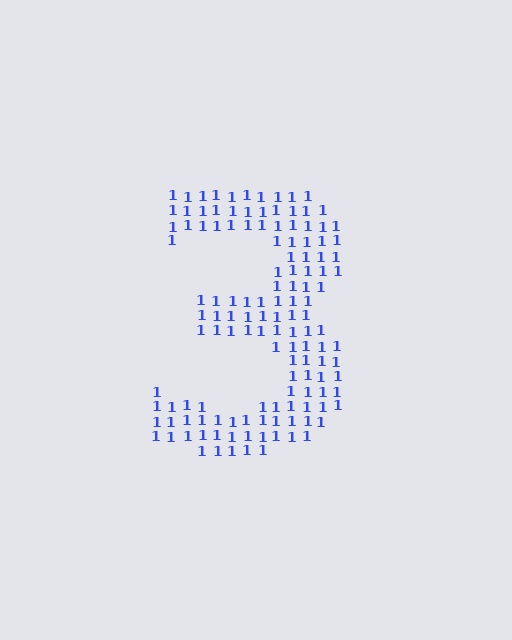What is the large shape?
The large shape is the digit 3.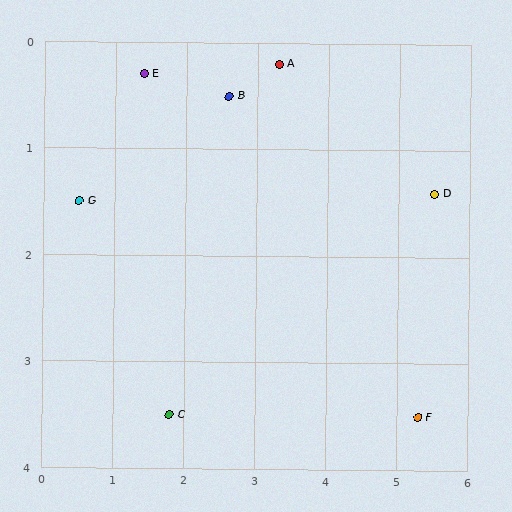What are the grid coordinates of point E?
Point E is at approximately (1.4, 0.3).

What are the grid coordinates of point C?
Point C is at approximately (1.8, 3.5).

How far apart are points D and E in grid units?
Points D and E are about 4.2 grid units apart.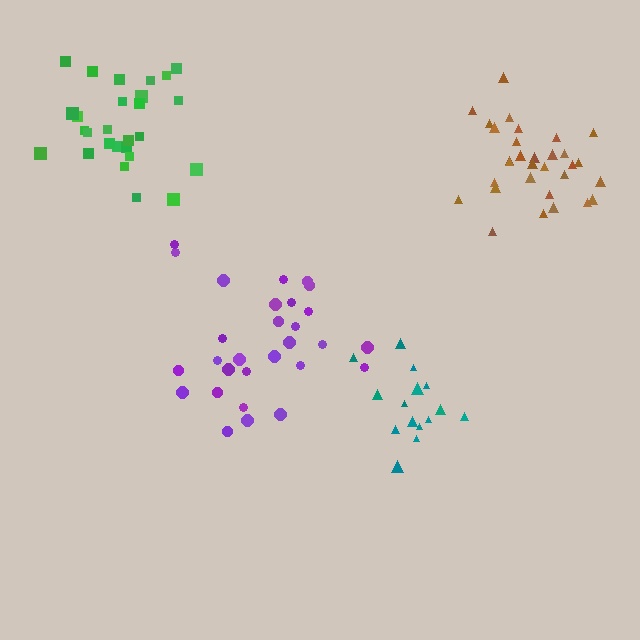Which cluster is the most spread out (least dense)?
Purple.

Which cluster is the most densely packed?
Brown.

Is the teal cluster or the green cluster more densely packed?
Teal.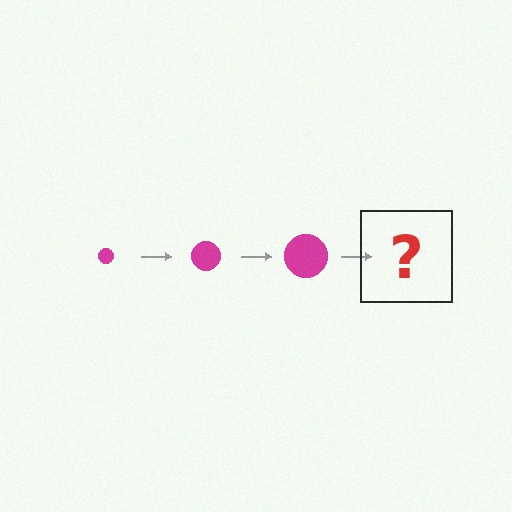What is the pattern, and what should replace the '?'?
The pattern is that the circle gets progressively larger each step. The '?' should be a magenta circle, larger than the previous one.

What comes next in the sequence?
The next element should be a magenta circle, larger than the previous one.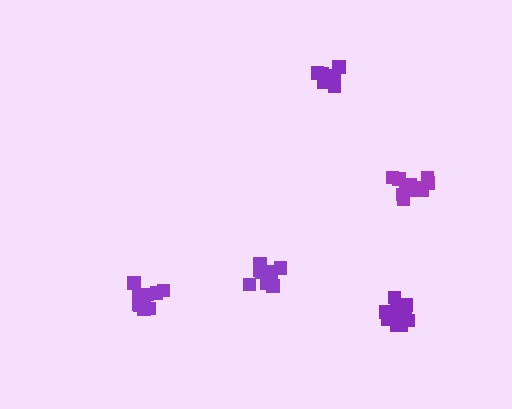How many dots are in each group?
Group 1: 14 dots, Group 2: 8 dots, Group 3: 11 dots, Group 4: 13 dots, Group 5: 12 dots (58 total).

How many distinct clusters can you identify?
There are 5 distinct clusters.